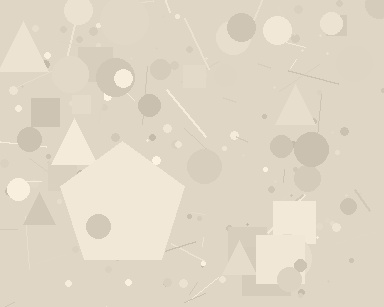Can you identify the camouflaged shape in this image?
The camouflaged shape is a pentagon.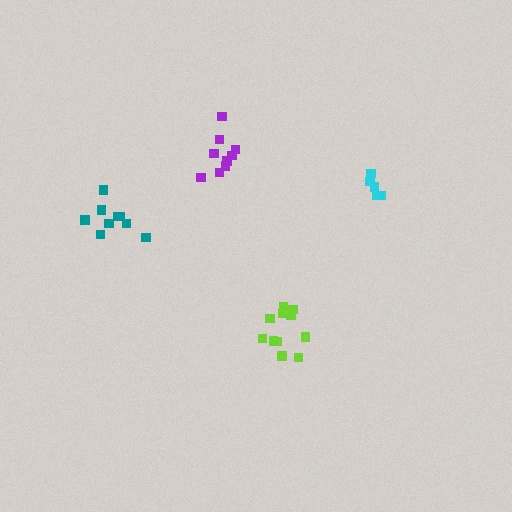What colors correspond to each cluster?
The clusters are colored: cyan, teal, lime, purple.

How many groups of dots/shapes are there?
There are 4 groups.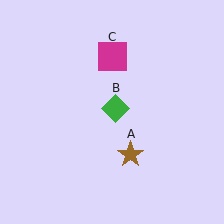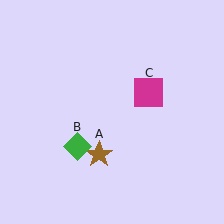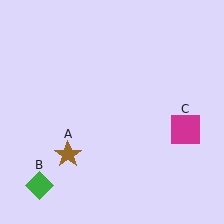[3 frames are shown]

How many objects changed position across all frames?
3 objects changed position: brown star (object A), green diamond (object B), magenta square (object C).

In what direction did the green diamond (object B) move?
The green diamond (object B) moved down and to the left.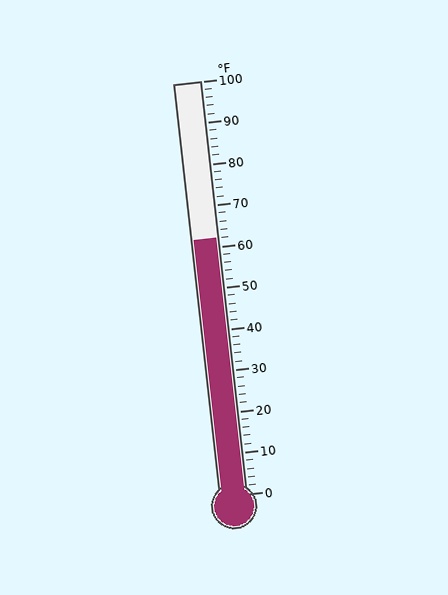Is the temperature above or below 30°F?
The temperature is above 30°F.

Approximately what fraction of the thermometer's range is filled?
The thermometer is filled to approximately 60% of its range.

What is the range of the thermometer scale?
The thermometer scale ranges from 0°F to 100°F.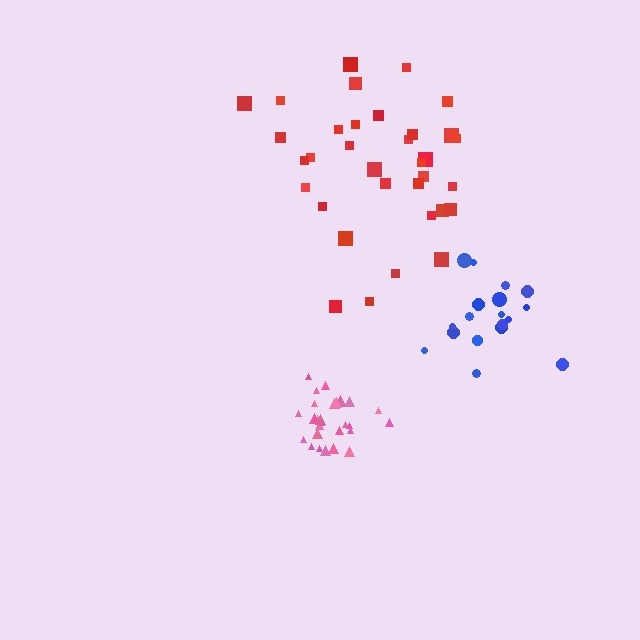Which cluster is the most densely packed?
Pink.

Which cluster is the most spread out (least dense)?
Red.